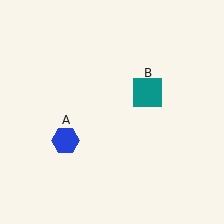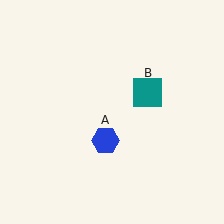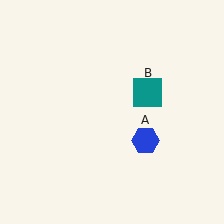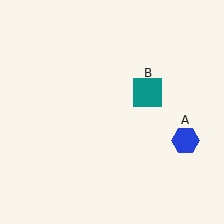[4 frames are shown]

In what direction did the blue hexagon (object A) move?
The blue hexagon (object A) moved right.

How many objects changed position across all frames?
1 object changed position: blue hexagon (object A).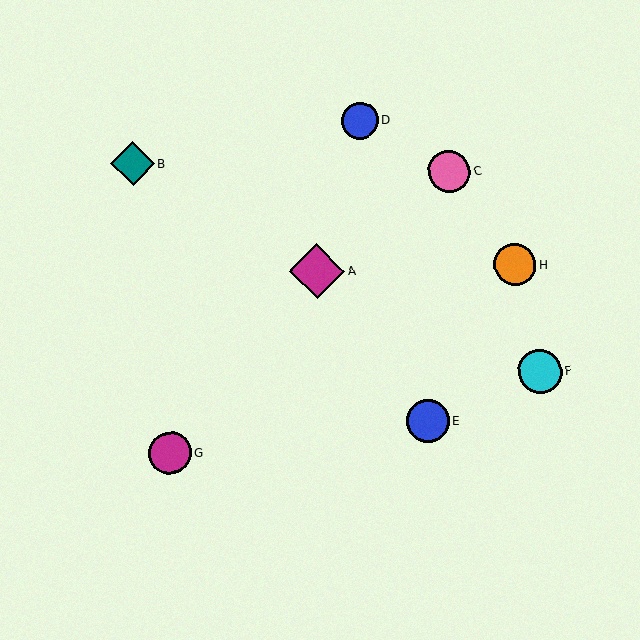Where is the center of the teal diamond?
The center of the teal diamond is at (133, 164).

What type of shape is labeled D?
Shape D is a blue circle.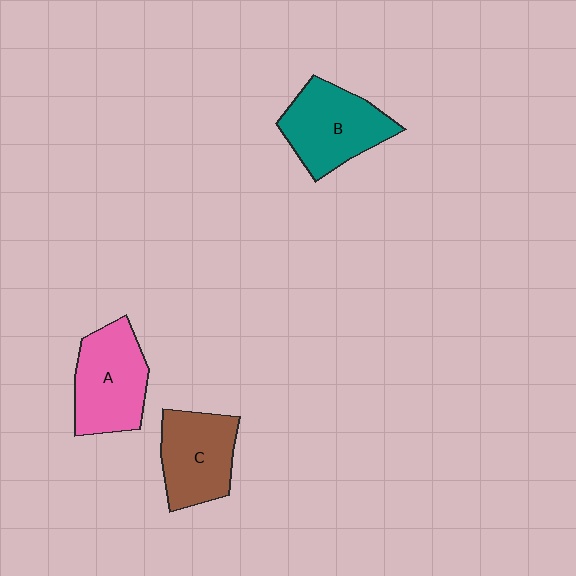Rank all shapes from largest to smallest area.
From largest to smallest: B (teal), A (pink), C (brown).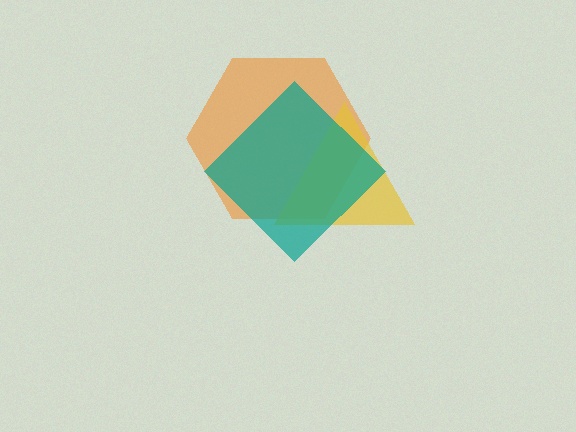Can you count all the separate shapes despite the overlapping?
Yes, there are 3 separate shapes.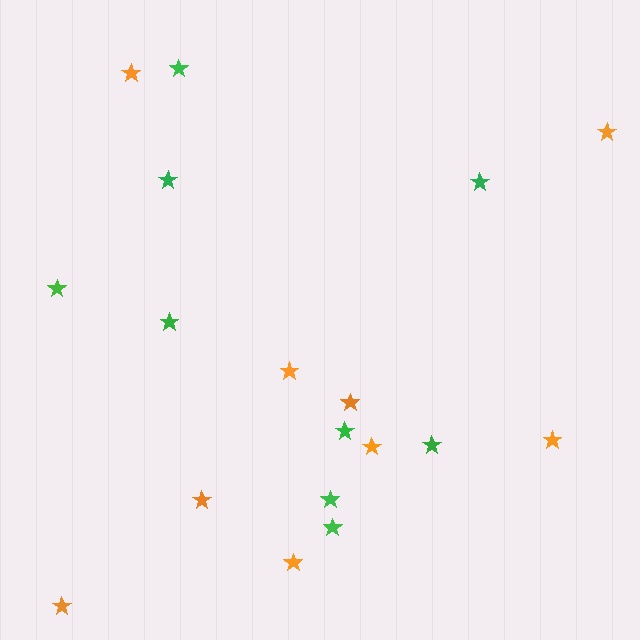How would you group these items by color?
There are 2 groups: one group of green stars (9) and one group of orange stars (9).